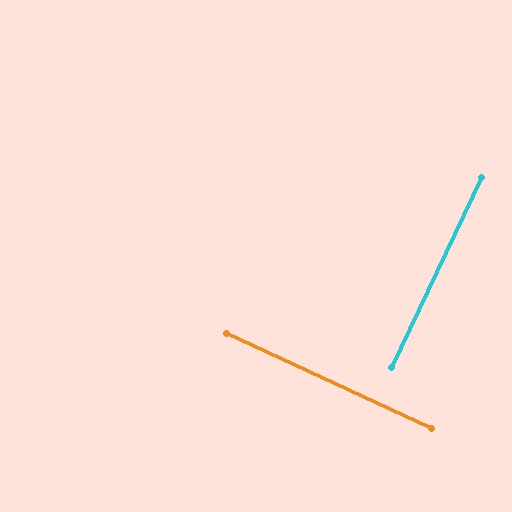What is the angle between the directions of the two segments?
Approximately 89 degrees.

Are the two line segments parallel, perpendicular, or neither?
Perpendicular — they meet at approximately 89°.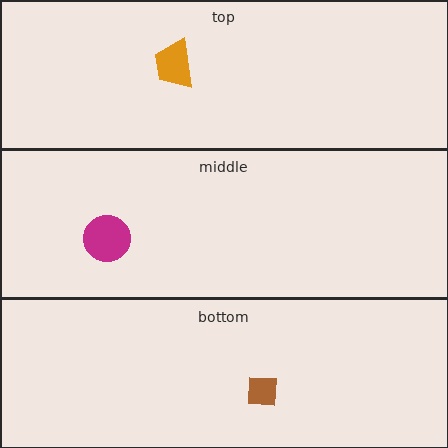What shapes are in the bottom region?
The brown square.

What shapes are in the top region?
The orange trapezoid.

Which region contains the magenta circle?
The middle region.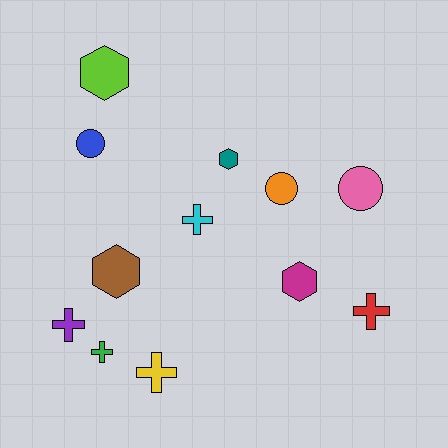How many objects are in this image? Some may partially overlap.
There are 12 objects.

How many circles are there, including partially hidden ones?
There are 3 circles.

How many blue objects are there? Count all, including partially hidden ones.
There is 1 blue object.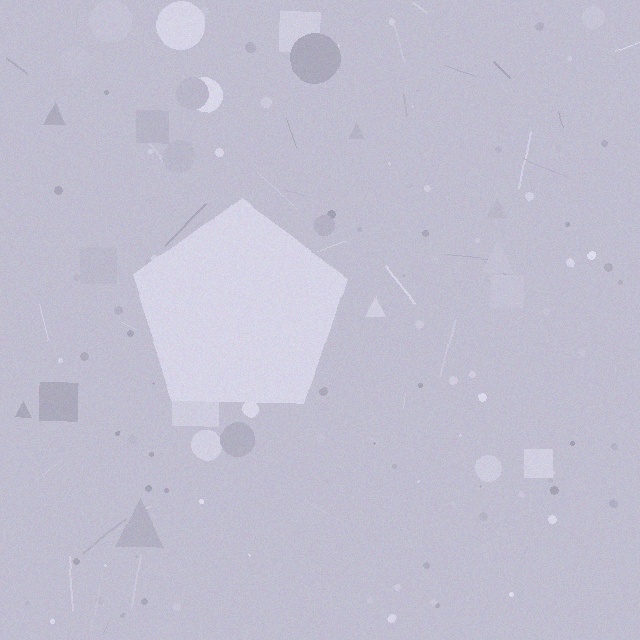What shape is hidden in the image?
A pentagon is hidden in the image.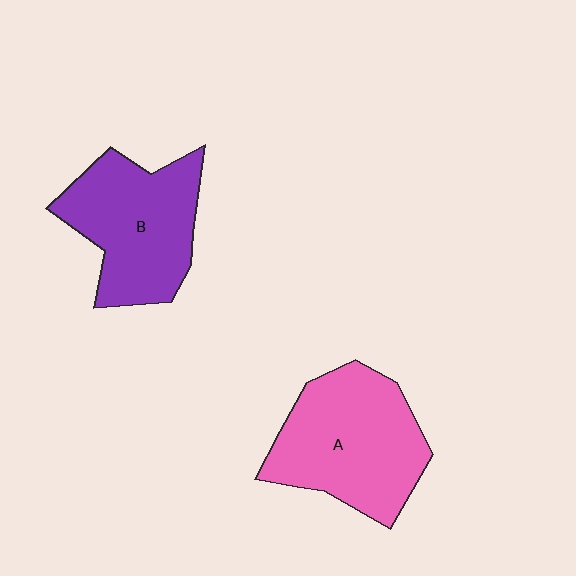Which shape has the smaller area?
Shape B (purple).